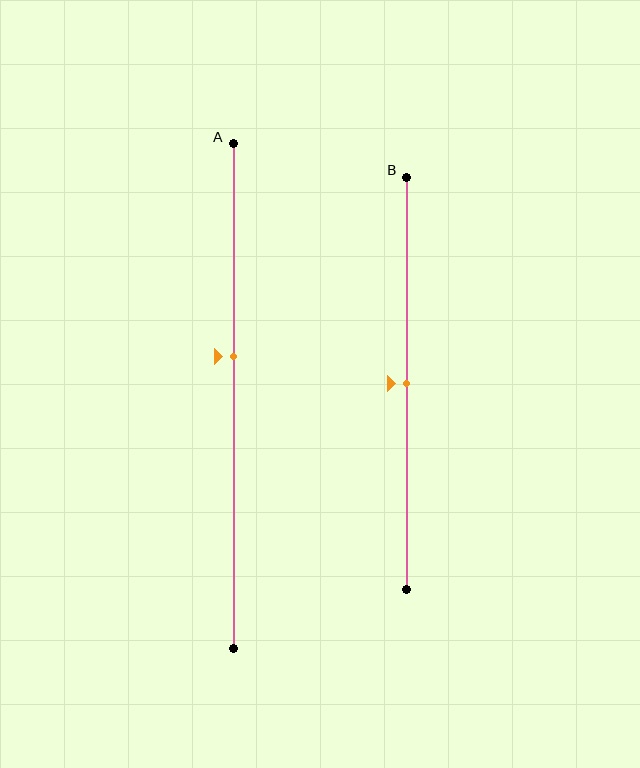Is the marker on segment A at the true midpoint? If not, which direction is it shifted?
No, the marker on segment A is shifted upward by about 8% of the segment length.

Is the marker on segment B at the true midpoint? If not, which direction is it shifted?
Yes, the marker on segment B is at the true midpoint.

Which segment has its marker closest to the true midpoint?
Segment B has its marker closest to the true midpoint.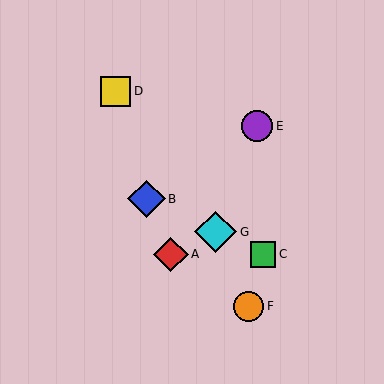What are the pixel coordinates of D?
Object D is at (116, 91).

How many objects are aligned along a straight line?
3 objects (B, C, G) are aligned along a straight line.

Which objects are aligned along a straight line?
Objects B, C, G are aligned along a straight line.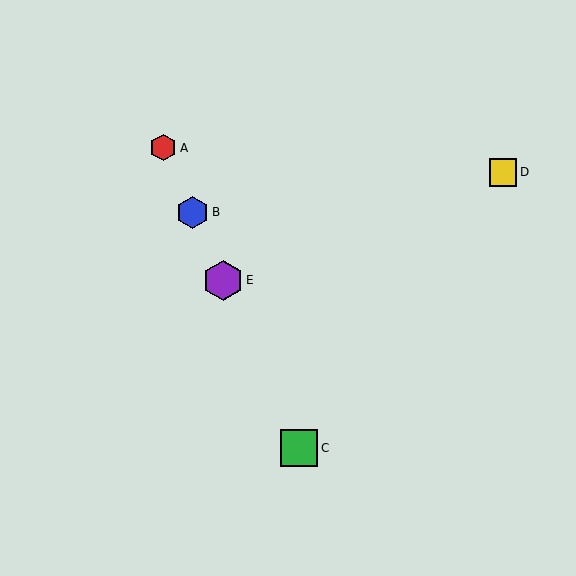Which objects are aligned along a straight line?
Objects A, B, C, E are aligned along a straight line.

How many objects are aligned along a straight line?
4 objects (A, B, C, E) are aligned along a straight line.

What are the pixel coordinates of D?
Object D is at (503, 172).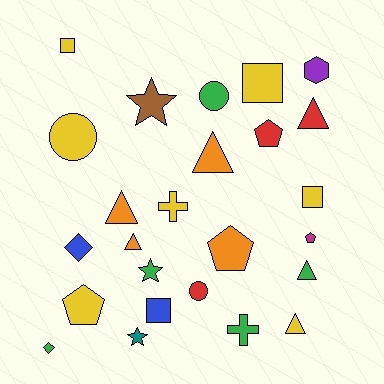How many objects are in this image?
There are 25 objects.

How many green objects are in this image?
There are 5 green objects.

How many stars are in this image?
There are 3 stars.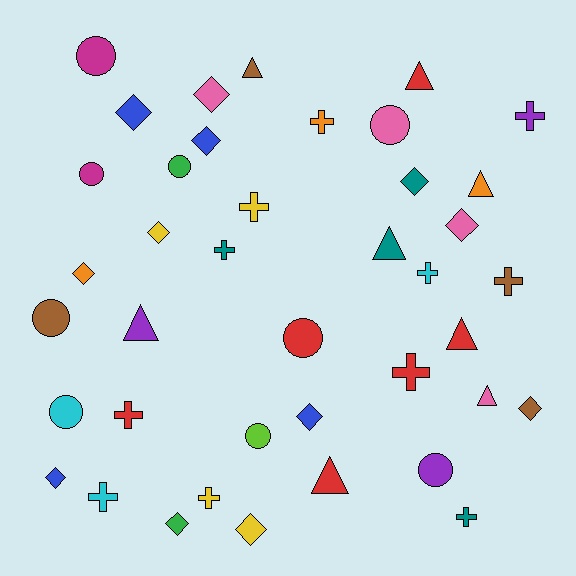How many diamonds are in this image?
There are 12 diamonds.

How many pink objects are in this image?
There are 4 pink objects.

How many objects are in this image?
There are 40 objects.